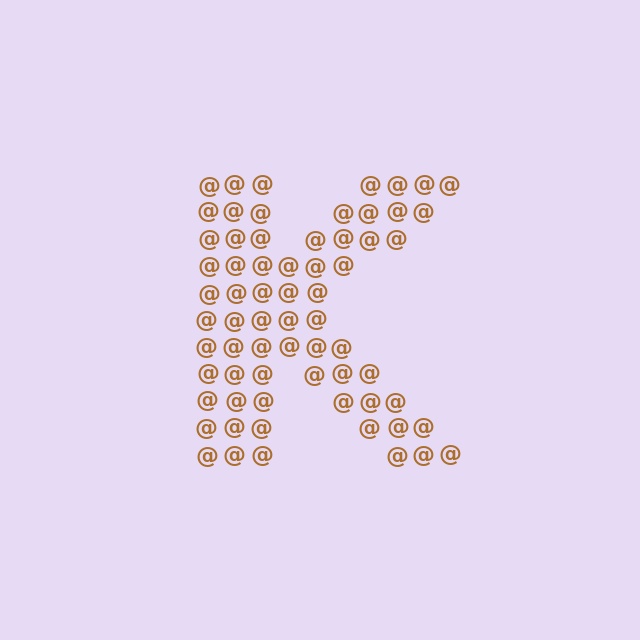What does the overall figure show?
The overall figure shows the letter K.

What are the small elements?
The small elements are at signs.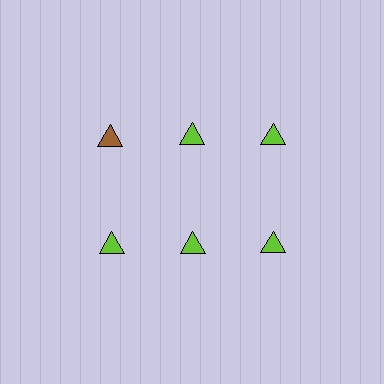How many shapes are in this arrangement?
There are 6 shapes arranged in a grid pattern.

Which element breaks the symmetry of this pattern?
The brown triangle in the top row, leftmost column breaks the symmetry. All other shapes are lime triangles.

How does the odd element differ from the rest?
It has a different color: brown instead of lime.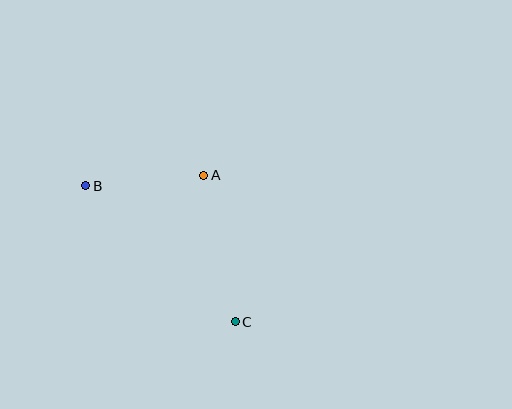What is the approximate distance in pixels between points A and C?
The distance between A and C is approximately 150 pixels.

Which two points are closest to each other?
Points A and B are closest to each other.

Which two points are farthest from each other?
Points B and C are farthest from each other.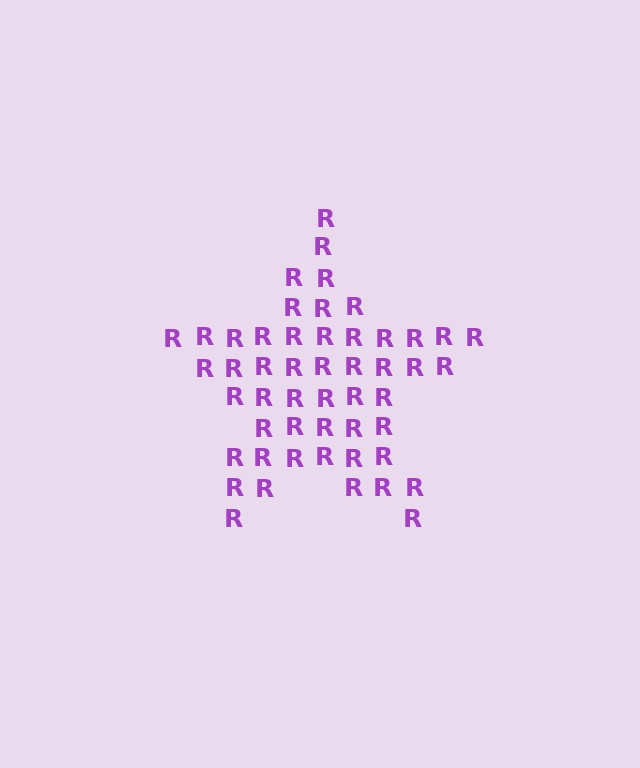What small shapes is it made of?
It is made of small letter R's.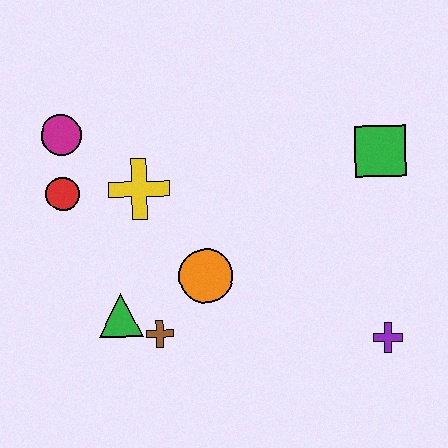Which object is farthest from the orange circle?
The green square is farthest from the orange circle.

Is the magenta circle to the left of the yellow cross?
Yes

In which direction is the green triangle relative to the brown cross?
The green triangle is to the left of the brown cross.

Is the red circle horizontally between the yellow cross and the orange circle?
No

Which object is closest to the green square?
The purple cross is closest to the green square.